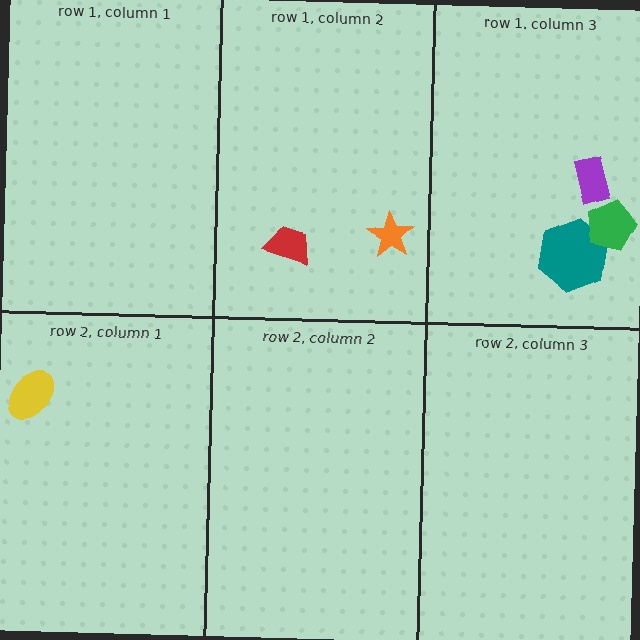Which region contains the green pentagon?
The row 1, column 3 region.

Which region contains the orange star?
The row 1, column 2 region.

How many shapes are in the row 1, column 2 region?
2.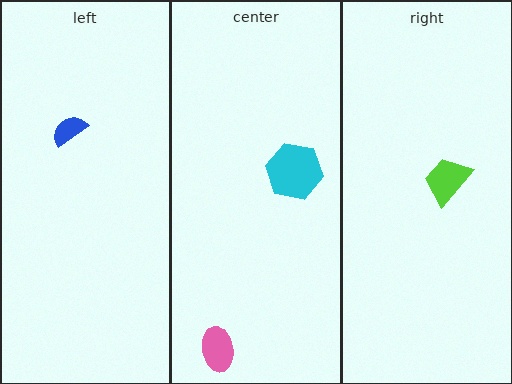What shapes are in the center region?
The cyan hexagon, the pink ellipse.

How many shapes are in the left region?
1.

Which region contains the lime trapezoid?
The right region.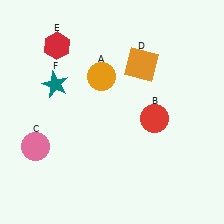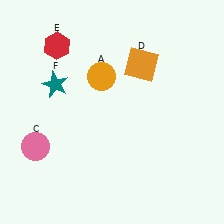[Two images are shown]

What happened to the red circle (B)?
The red circle (B) was removed in Image 2. It was in the bottom-right area of Image 1.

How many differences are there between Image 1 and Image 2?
There is 1 difference between the two images.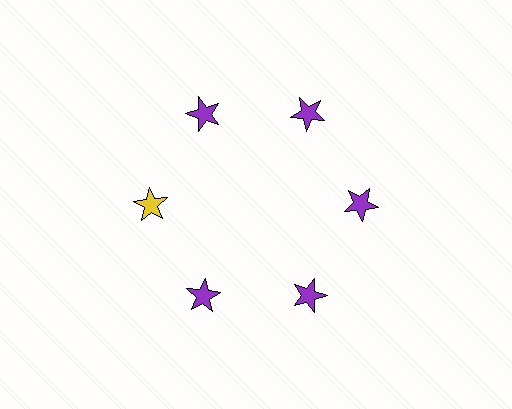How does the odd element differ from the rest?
It has a different color: yellow instead of purple.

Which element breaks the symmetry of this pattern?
The yellow star at roughly the 9 o'clock position breaks the symmetry. All other shapes are purple stars.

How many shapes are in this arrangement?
There are 6 shapes arranged in a ring pattern.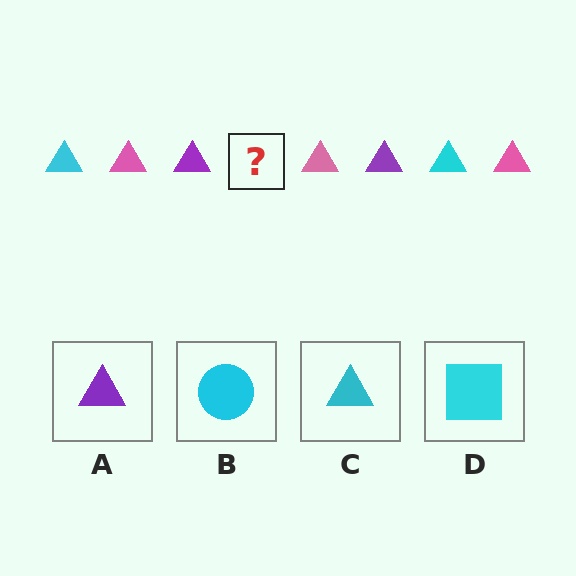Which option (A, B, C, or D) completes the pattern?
C.